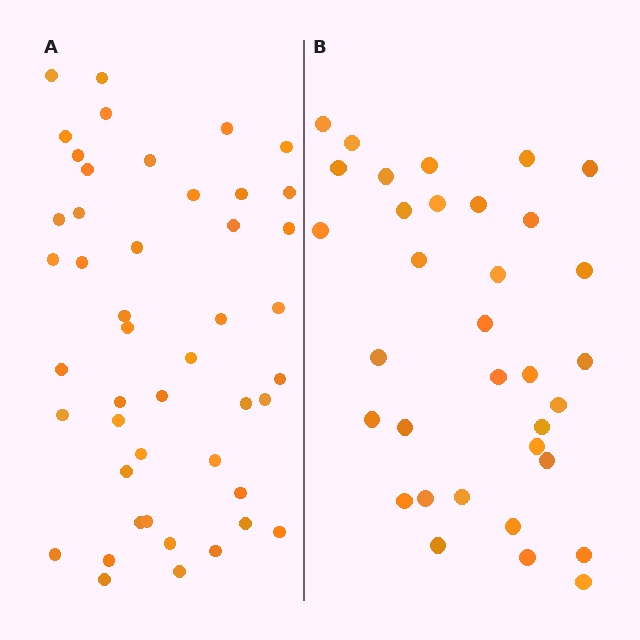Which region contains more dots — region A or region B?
Region A (the left region) has more dots.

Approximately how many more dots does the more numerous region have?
Region A has roughly 12 or so more dots than region B.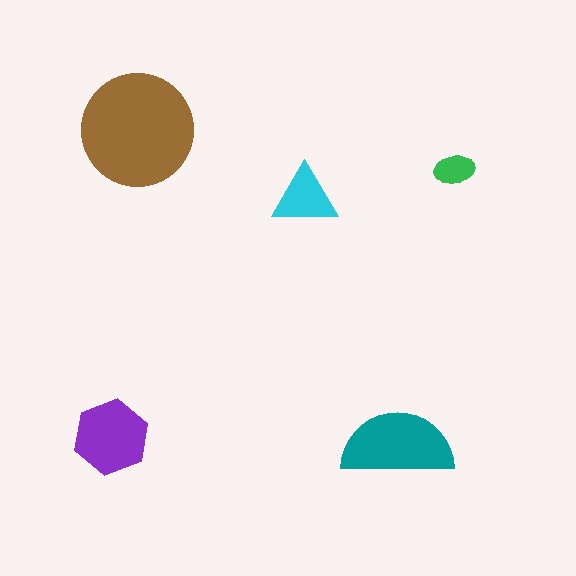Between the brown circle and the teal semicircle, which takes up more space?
The brown circle.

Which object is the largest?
The brown circle.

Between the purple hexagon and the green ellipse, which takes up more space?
The purple hexagon.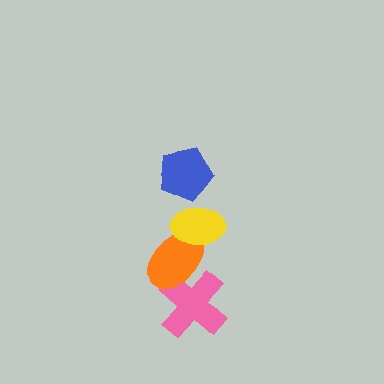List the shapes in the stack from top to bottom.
From top to bottom: the blue pentagon, the yellow ellipse, the orange ellipse, the pink cross.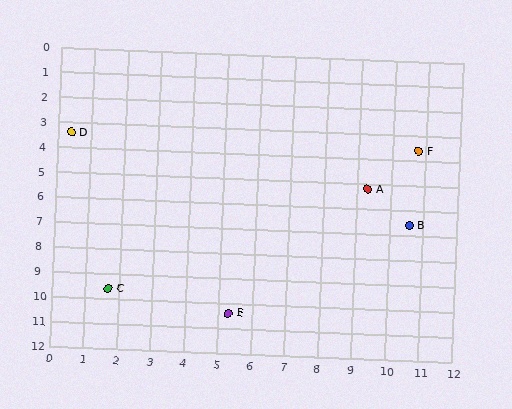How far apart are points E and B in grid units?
Points E and B are about 6.5 grid units apart.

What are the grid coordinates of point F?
Point F is at approximately (10.8, 3.6).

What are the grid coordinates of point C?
Point C is at approximately (1.7, 9.6).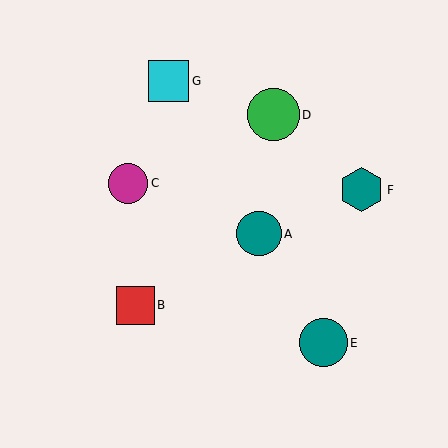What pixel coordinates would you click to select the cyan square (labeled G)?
Click at (169, 81) to select the cyan square G.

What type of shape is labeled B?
Shape B is a red square.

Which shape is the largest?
The green circle (labeled D) is the largest.